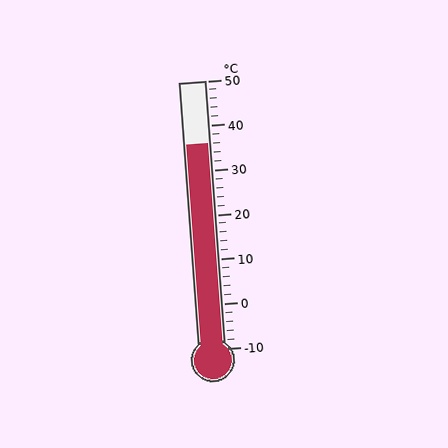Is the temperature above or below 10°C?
The temperature is above 10°C.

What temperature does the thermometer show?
The thermometer shows approximately 36°C.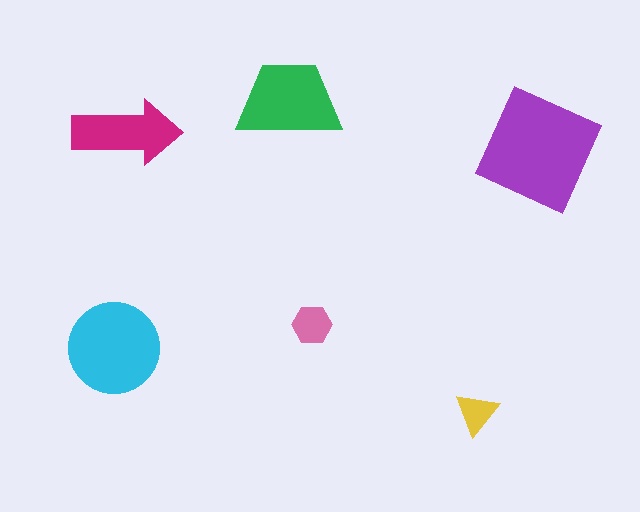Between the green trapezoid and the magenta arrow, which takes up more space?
The green trapezoid.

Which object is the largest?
The purple square.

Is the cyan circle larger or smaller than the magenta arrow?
Larger.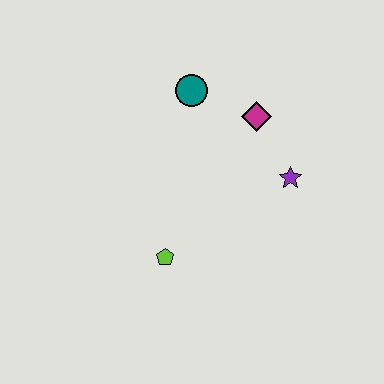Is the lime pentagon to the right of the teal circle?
No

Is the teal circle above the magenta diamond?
Yes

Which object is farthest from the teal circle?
The lime pentagon is farthest from the teal circle.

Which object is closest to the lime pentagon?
The purple star is closest to the lime pentagon.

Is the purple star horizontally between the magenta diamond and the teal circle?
No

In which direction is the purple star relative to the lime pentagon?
The purple star is to the right of the lime pentagon.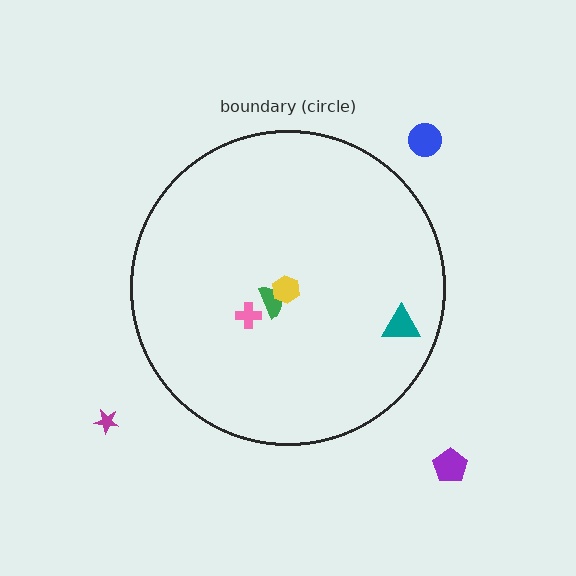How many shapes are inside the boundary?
4 inside, 3 outside.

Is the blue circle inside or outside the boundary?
Outside.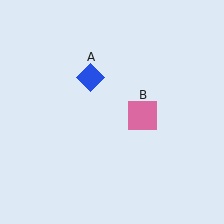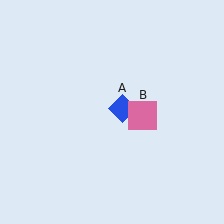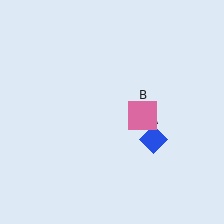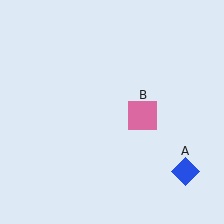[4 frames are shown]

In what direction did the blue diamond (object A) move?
The blue diamond (object A) moved down and to the right.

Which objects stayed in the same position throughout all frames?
Pink square (object B) remained stationary.